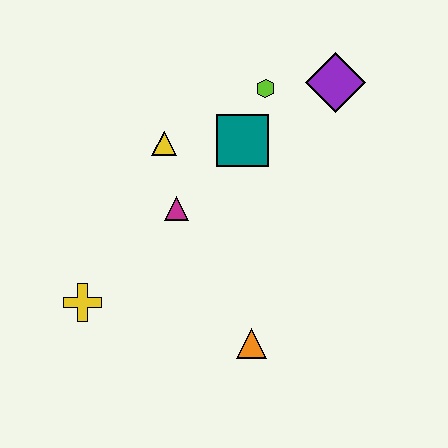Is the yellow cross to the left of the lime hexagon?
Yes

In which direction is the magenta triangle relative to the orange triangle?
The magenta triangle is above the orange triangle.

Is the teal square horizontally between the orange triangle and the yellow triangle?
Yes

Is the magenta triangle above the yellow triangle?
No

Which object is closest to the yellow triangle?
The magenta triangle is closest to the yellow triangle.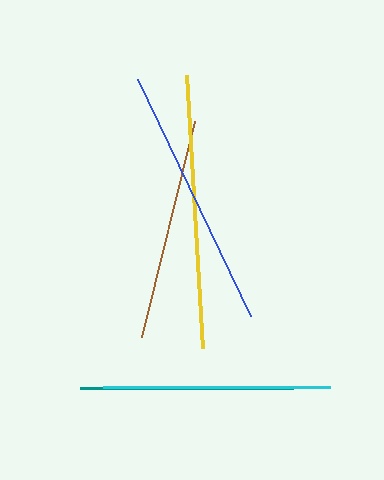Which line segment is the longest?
The yellow line is the longest at approximately 273 pixels.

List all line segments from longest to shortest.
From longest to shortest: yellow, blue, cyan, brown, teal.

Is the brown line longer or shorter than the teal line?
The brown line is longer than the teal line.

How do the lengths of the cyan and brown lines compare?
The cyan and brown lines are approximately the same length.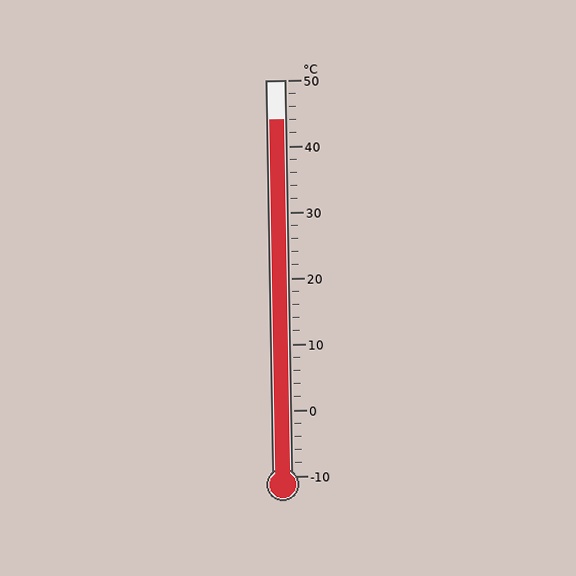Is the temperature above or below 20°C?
The temperature is above 20°C.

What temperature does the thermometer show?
The thermometer shows approximately 44°C.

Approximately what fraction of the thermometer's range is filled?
The thermometer is filled to approximately 90% of its range.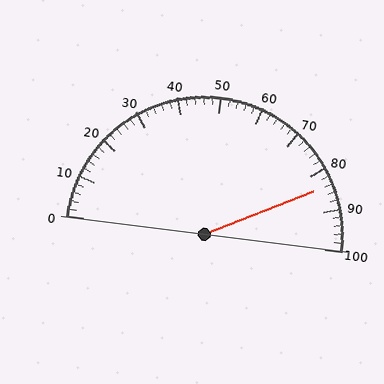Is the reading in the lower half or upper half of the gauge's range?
The reading is in the upper half of the range (0 to 100).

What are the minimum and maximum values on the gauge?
The gauge ranges from 0 to 100.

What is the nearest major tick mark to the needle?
The nearest major tick mark is 80.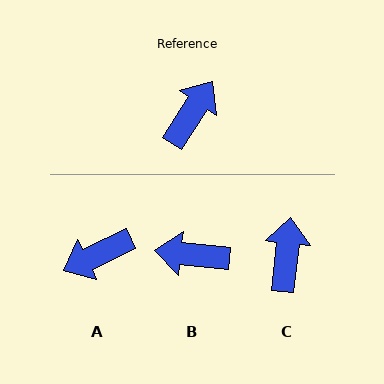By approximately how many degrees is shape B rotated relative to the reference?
Approximately 117 degrees counter-clockwise.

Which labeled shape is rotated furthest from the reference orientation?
A, about 148 degrees away.